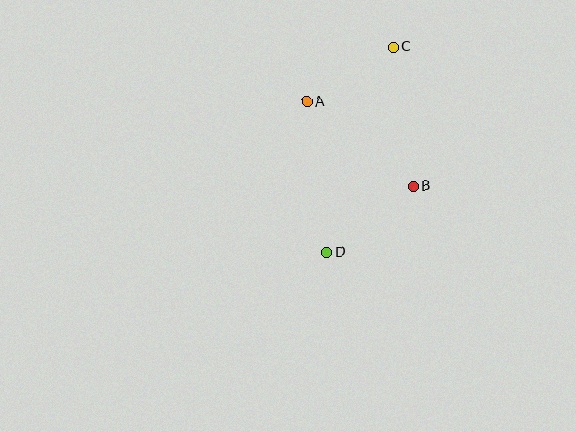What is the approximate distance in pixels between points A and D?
The distance between A and D is approximately 152 pixels.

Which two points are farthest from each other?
Points C and D are farthest from each other.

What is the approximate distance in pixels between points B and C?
The distance between B and C is approximately 140 pixels.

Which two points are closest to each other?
Points A and C are closest to each other.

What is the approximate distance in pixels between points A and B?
The distance between A and B is approximately 136 pixels.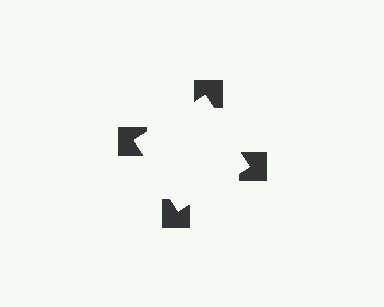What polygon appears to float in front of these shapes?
An illusory square — its edges are inferred from the aligned wedge cuts in the notched squares, not physically drawn.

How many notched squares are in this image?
There are 4 — one at each vertex of the illusory square.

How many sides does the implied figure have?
4 sides.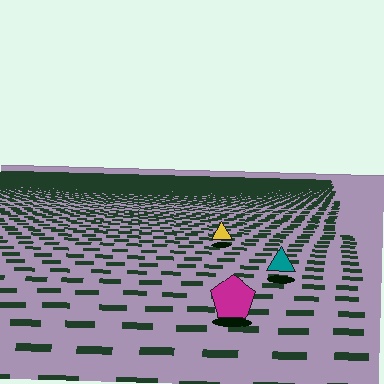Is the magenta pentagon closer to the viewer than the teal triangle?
Yes. The magenta pentagon is closer — you can tell from the texture gradient: the ground texture is coarser near it.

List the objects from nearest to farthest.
From nearest to farthest: the magenta pentagon, the teal triangle, the yellow triangle.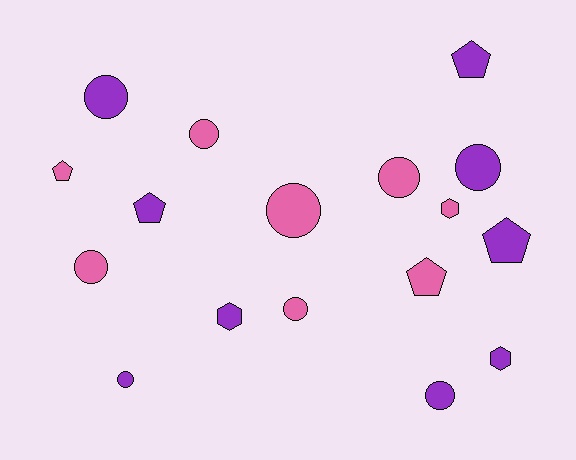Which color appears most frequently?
Purple, with 9 objects.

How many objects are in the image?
There are 17 objects.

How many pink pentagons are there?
There are 2 pink pentagons.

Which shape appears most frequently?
Circle, with 9 objects.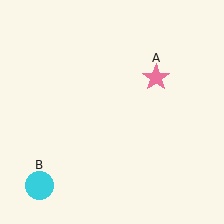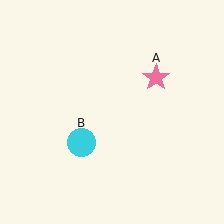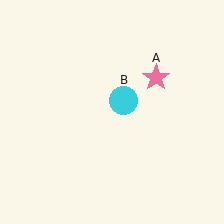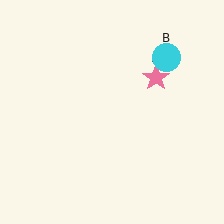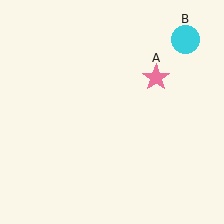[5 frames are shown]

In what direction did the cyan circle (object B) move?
The cyan circle (object B) moved up and to the right.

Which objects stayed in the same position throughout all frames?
Pink star (object A) remained stationary.